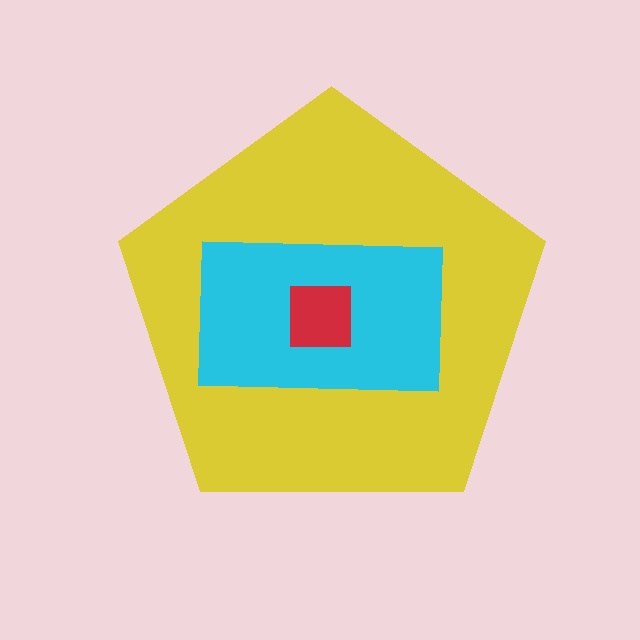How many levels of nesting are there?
3.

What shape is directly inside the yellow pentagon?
The cyan rectangle.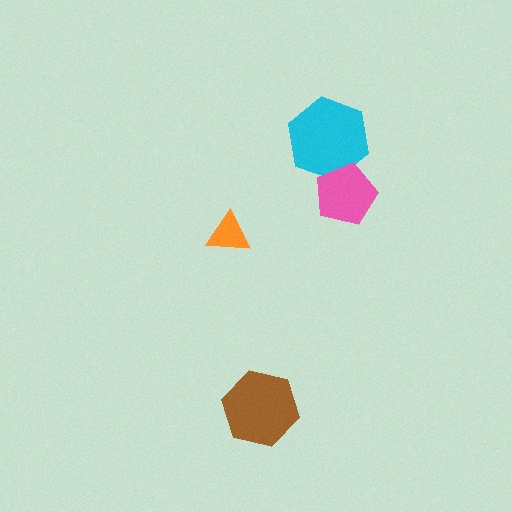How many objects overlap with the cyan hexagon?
1 object overlaps with the cyan hexagon.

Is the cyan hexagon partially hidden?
Yes, it is partially covered by another shape.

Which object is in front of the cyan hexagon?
The pink pentagon is in front of the cyan hexagon.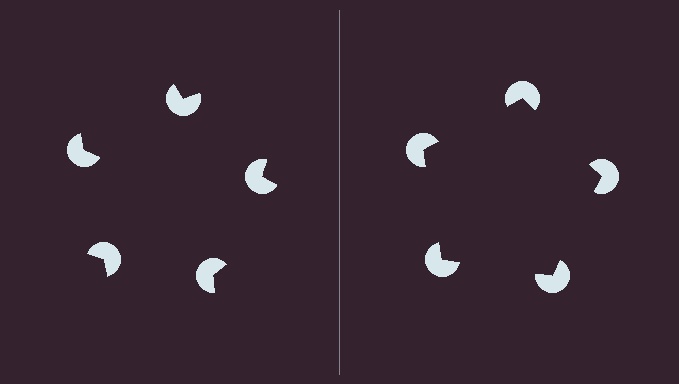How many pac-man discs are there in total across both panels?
10 — 5 on each side.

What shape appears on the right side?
An illusory pentagon.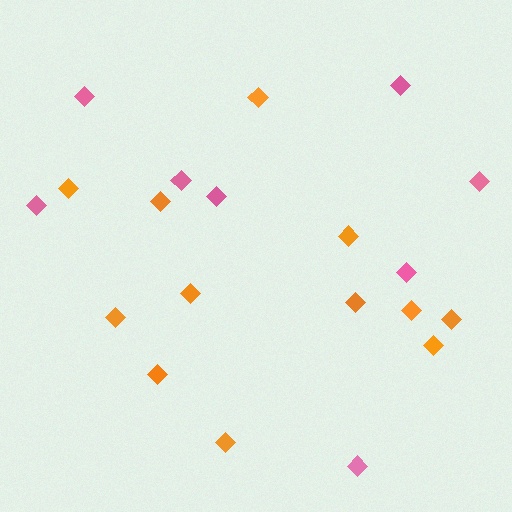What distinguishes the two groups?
There are 2 groups: one group of pink diamonds (8) and one group of orange diamonds (12).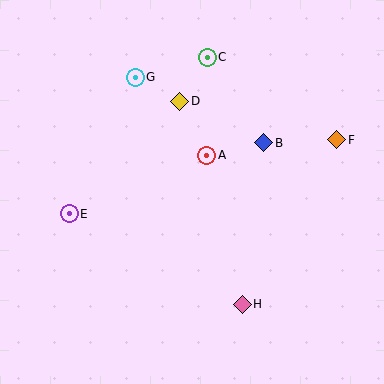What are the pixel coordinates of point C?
Point C is at (207, 57).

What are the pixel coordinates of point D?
Point D is at (180, 101).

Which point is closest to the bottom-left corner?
Point E is closest to the bottom-left corner.